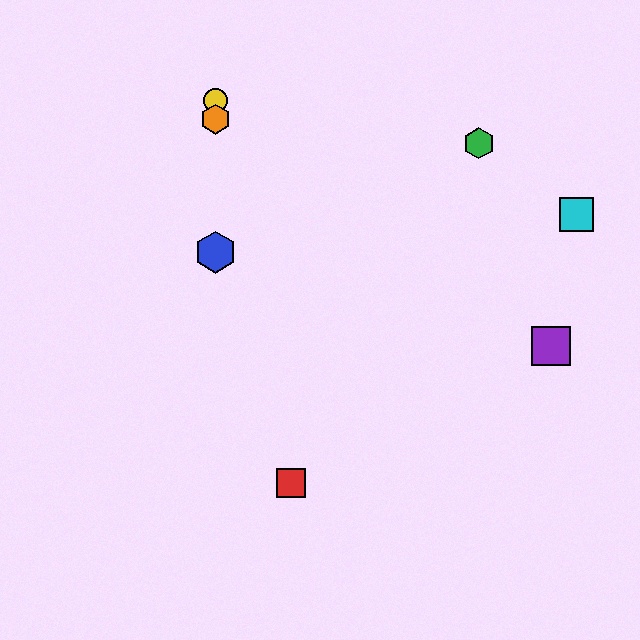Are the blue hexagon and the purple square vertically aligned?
No, the blue hexagon is at x≈215 and the purple square is at x≈551.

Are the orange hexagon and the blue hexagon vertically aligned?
Yes, both are at x≈215.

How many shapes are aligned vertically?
3 shapes (the blue hexagon, the yellow circle, the orange hexagon) are aligned vertically.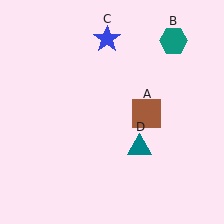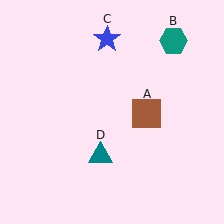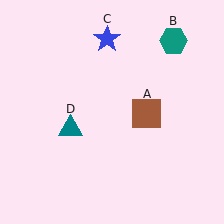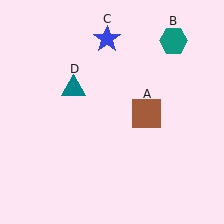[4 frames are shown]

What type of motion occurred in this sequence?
The teal triangle (object D) rotated clockwise around the center of the scene.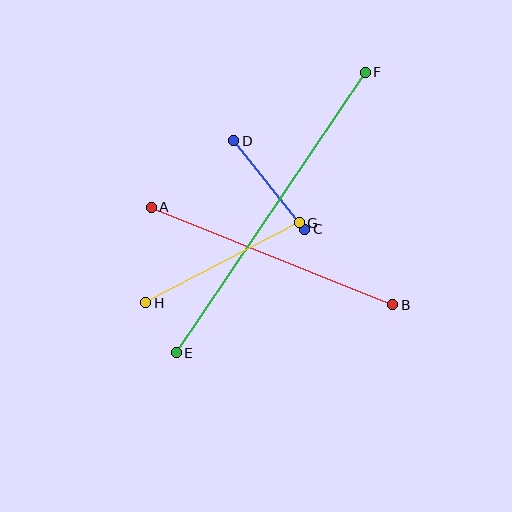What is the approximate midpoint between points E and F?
The midpoint is at approximately (271, 213) pixels.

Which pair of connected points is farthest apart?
Points E and F are farthest apart.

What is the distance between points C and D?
The distance is approximately 114 pixels.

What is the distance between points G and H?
The distance is approximately 173 pixels.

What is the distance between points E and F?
The distance is approximately 339 pixels.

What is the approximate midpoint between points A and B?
The midpoint is at approximately (272, 256) pixels.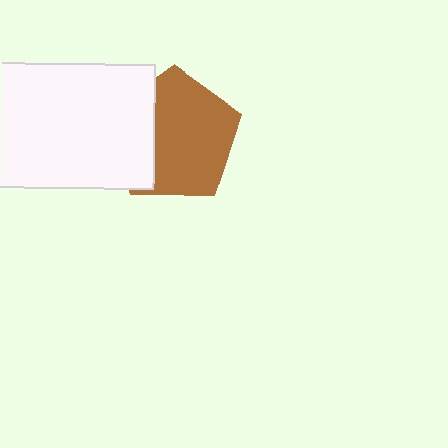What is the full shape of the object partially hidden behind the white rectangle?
The partially hidden object is a brown pentagon.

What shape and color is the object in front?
The object in front is a white rectangle.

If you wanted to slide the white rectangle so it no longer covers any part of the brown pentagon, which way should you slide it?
Slide it left — that is the most direct way to separate the two shapes.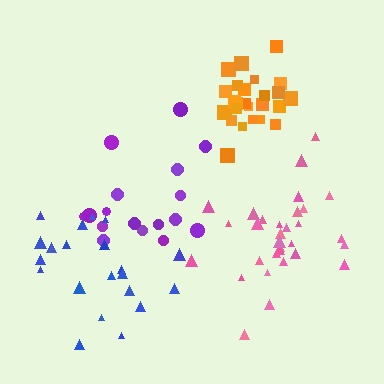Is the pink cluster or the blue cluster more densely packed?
Pink.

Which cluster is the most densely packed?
Orange.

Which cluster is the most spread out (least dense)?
Purple.